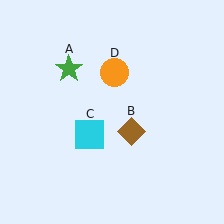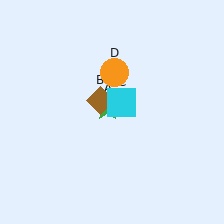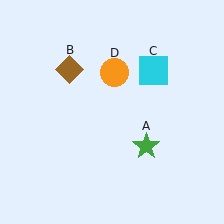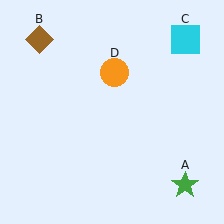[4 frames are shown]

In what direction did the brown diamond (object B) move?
The brown diamond (object B) moved up and to the left.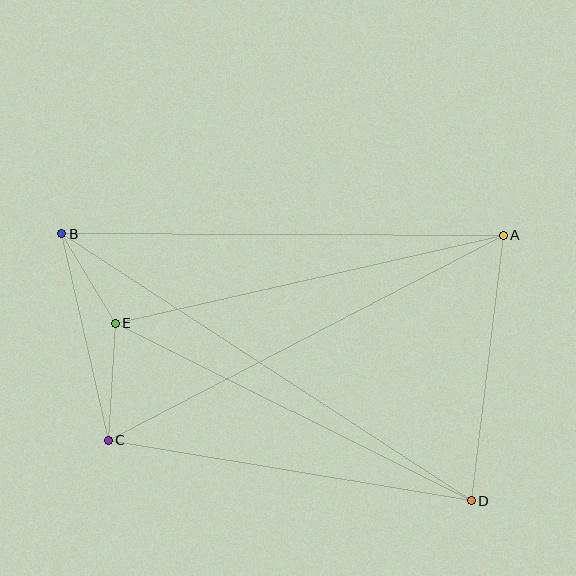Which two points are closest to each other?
Points B and E are closest to each other.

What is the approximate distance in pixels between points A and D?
The distance between A and D is approximately 267 pixels.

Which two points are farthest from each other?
Points B and D are farthest from each other.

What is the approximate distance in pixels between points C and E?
The distance between C and E is approximately 117 pixels.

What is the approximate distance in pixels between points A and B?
The distance between A and B is approximately 441 pixels.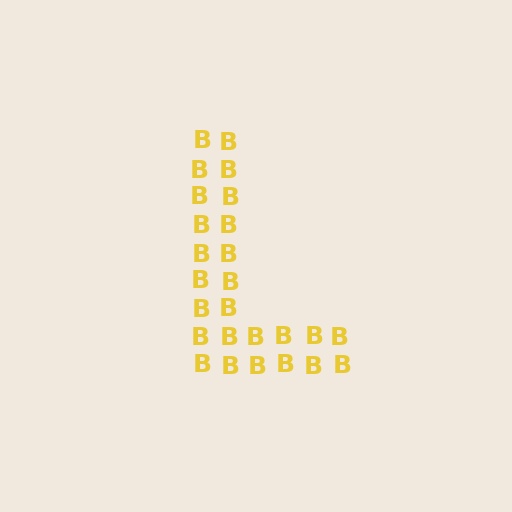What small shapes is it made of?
It is made of small letter B's.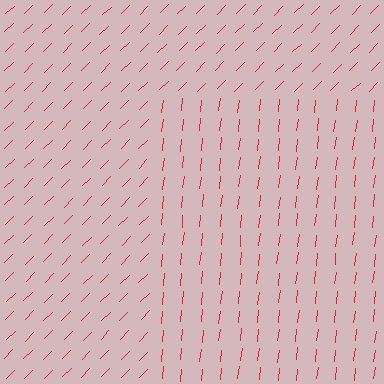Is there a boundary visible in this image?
Yes, there is a texture boundary formed by a change in line orientation.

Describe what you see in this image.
The image is filled with small red line segments. A rectangle region in the image has lines oriented differently from the surrounding lines, creating a visible texture boundary.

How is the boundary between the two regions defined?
The boundary is defined purely by a change in line orientation (approximately 39 degrees difference). All lines are the same color and thickness.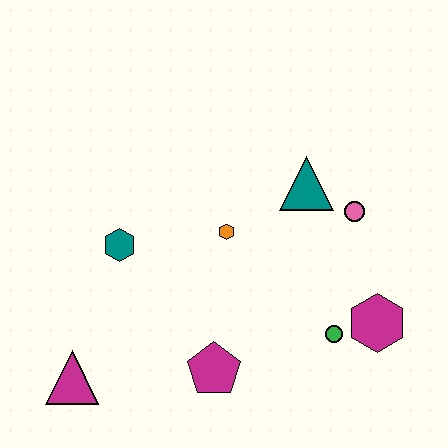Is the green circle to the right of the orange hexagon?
Yes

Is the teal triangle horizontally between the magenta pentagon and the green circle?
Yes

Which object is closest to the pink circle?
The teal triangle is closest to the pink circle.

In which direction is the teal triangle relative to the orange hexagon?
The teal triangle is to the right of the orange hexagon.